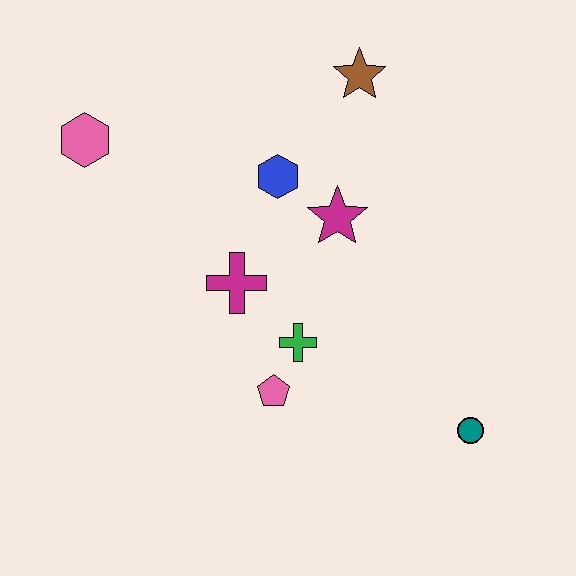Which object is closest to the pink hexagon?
The blue hexagon is closest to the pink hexagon.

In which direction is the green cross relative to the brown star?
The green cross is below the brown star.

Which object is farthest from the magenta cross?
The teal circle is farthest from the magenta cross.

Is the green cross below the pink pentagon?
No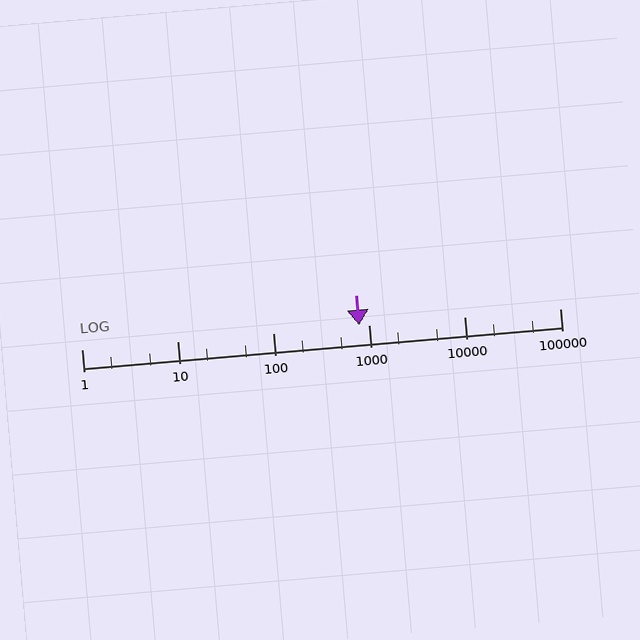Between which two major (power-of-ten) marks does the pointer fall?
The pointer is between 100 and 1000.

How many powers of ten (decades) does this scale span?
The scale spans 5 decades, from 1 to 100000.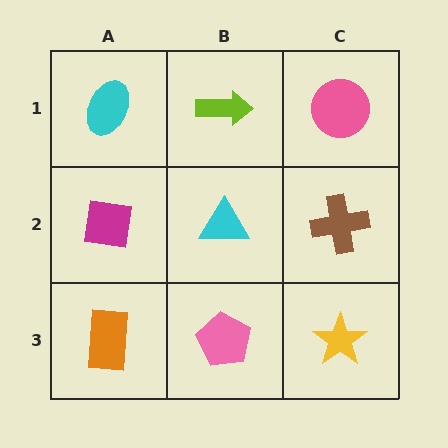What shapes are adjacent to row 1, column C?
A brown cross (row 2, column C), a lime arrow (row 1, column B).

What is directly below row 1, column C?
A brown cross.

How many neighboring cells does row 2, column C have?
3.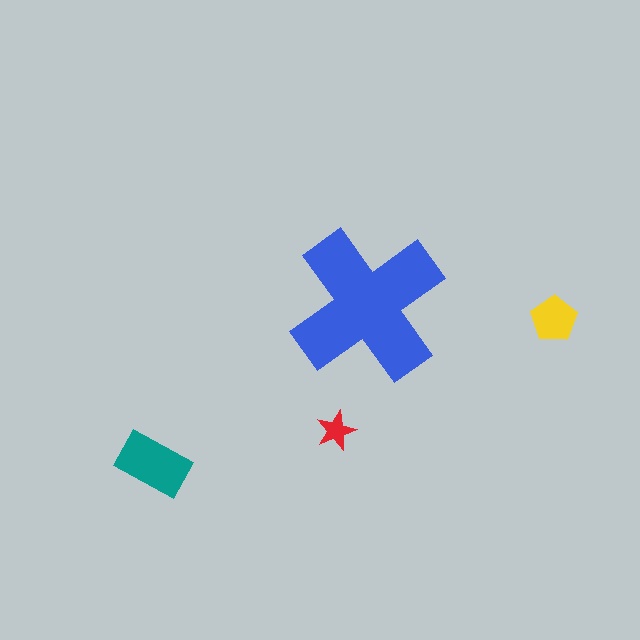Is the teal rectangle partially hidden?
No, the teal rectangle is fully visible.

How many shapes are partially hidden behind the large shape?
0 shapes are partially hidden.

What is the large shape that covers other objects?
A blue cross.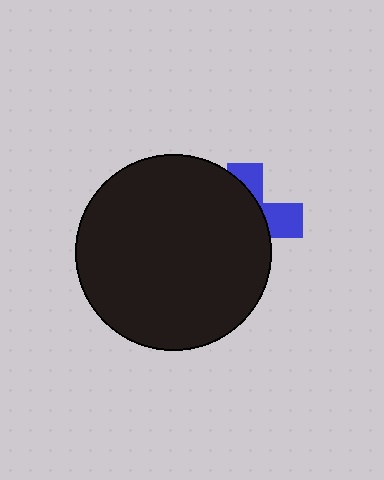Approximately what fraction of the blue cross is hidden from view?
Roughly 69% of the blue cross is hidden behind the black circle.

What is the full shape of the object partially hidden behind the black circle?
The partially hidden object is a blue cross.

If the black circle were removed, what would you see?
You would see the complete blue cross.